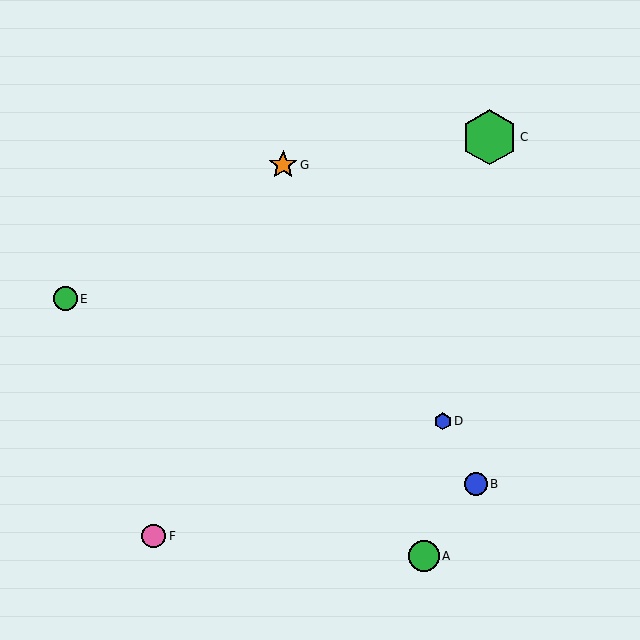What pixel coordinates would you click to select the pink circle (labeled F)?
Click at (154, 536) to select the pink circle F.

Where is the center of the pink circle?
The center of the pink circle is at (154, 536).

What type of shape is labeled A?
Shape A is a green circle.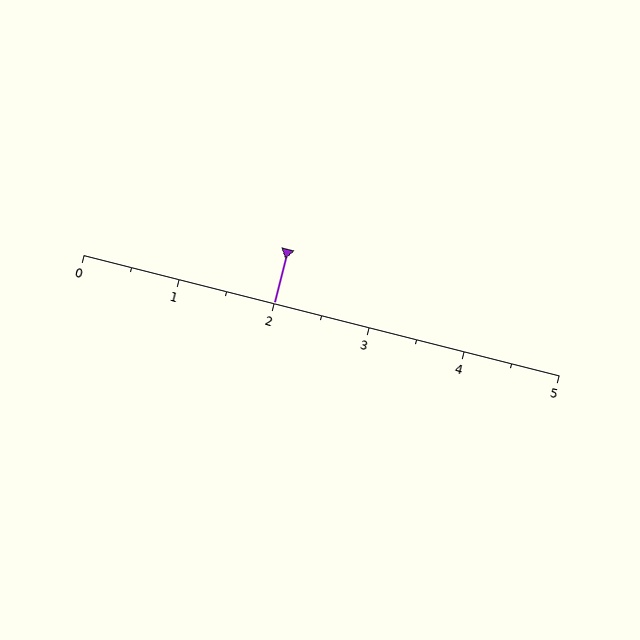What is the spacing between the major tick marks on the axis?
The major ticks are spaced 1 apart.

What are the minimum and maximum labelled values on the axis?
The axis runs from 0 to 5.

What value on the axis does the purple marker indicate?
The marker indicates approximately 2.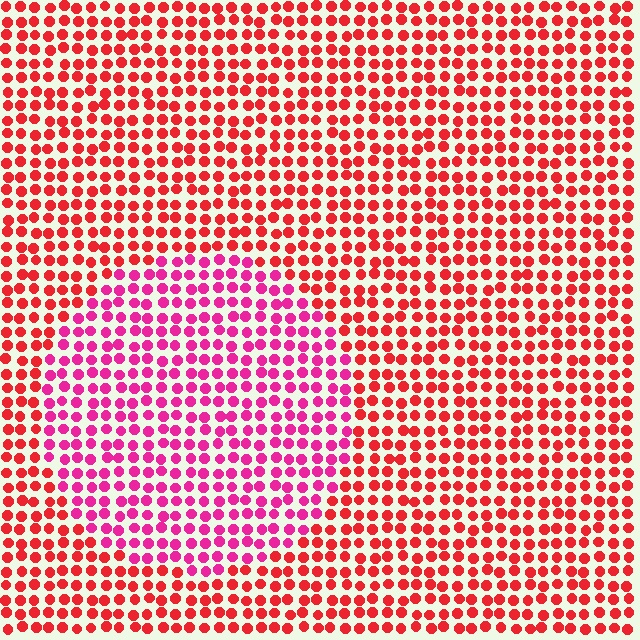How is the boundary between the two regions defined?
The boundary is defined purely by a slight shift in hue (about 34 degrees). Spacing, size, and orientation are identical on both sides.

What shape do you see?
I see a circle.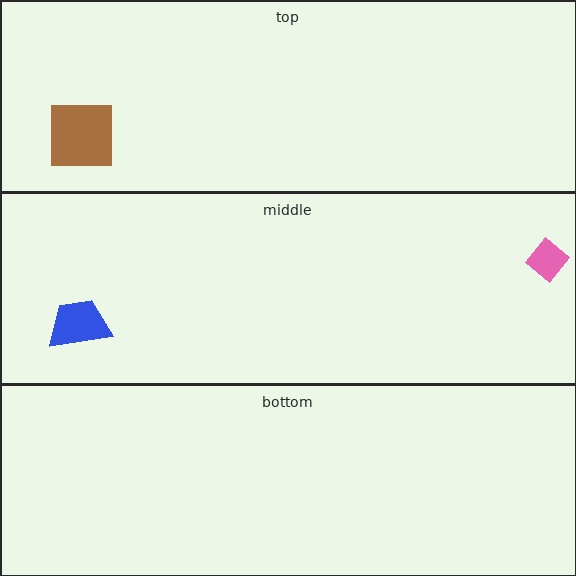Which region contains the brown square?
The top region.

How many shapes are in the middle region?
2.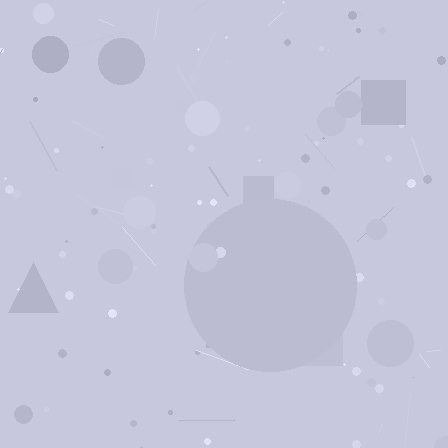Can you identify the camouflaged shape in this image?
The camouflaged shape is a circle.